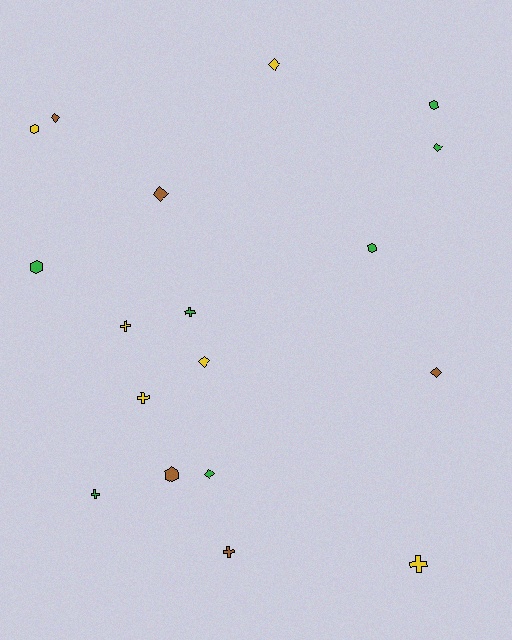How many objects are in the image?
There are 18 objects.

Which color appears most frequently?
Green, with 7 objects.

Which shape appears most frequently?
Diamond, with 7 objects.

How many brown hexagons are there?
There is 1 brown hexagon.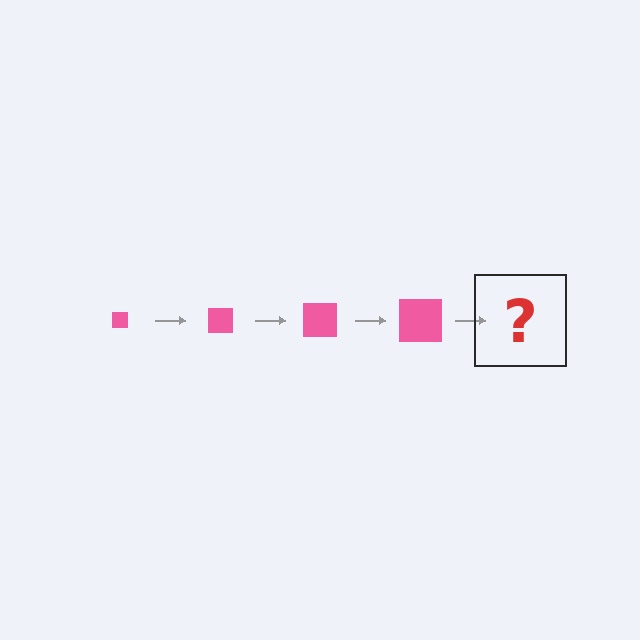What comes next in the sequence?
The next element should be a pink square, larger than the previous one.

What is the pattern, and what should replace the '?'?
The pattern is that the square gets progressively larger each step. The '?' should be a pink square, larger than the previous one.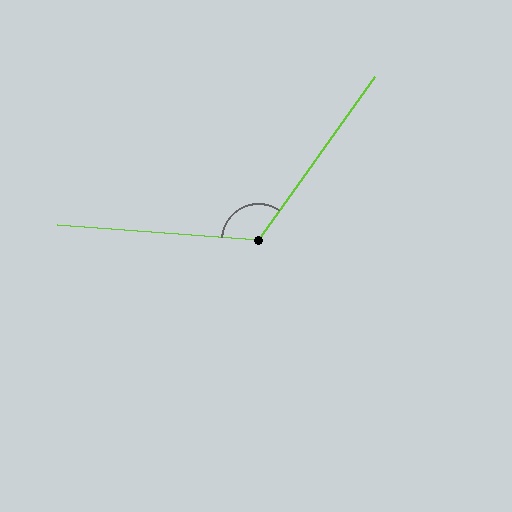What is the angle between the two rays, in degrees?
Approximately 121 degrees.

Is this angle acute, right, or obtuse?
It is obtuse.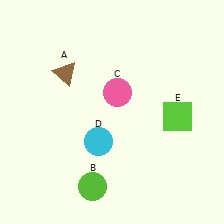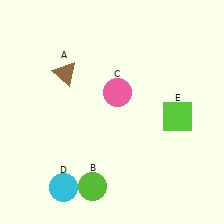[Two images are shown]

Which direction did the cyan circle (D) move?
The cyan circle (D) moved down.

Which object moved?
The cyan circle (D) moved down.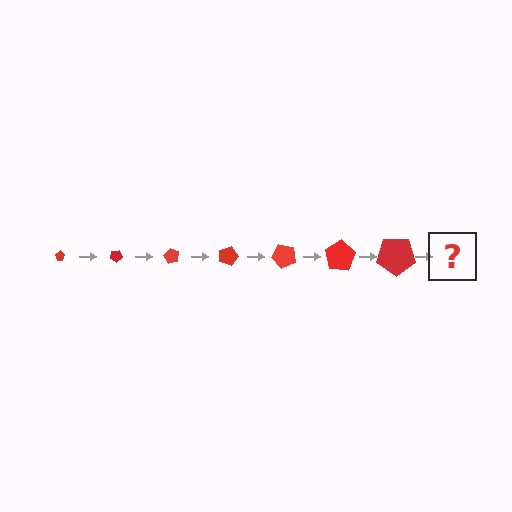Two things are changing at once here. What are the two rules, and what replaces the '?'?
The two rules are that the pentagon grows larger each step and it rotates 30 degrees each step. The '?' should be a pentagon, larger than the previous one and rotated 210 degrees from the start.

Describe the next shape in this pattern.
It should be a pentagon, larger than the previous one and rotated 210 degrees from the start.